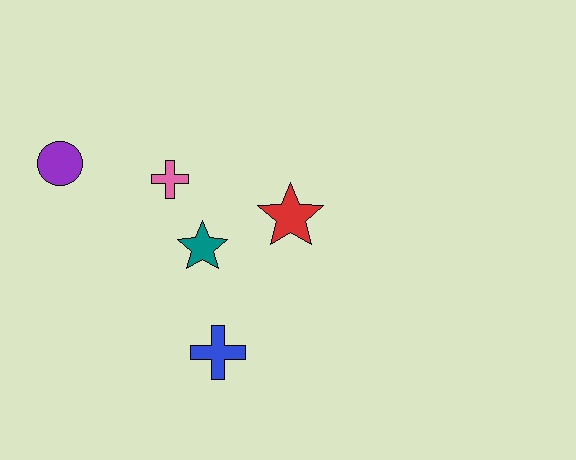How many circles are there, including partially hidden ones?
There is 1 circle.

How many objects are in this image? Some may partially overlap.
There are 5 objects.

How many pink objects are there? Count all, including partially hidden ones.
There is 1 pink object.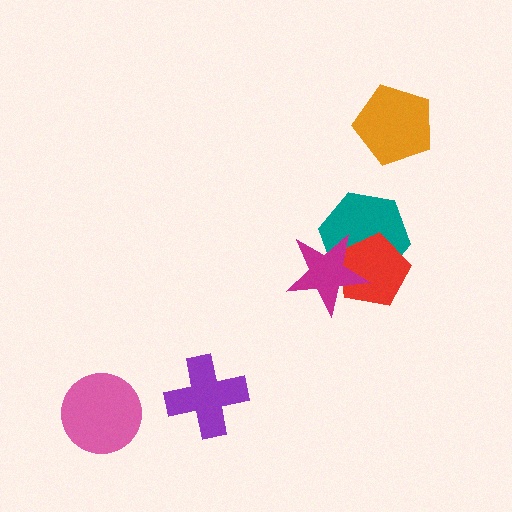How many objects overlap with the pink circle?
0 objects overlap with the pink circle.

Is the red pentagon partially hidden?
Yes, it is partially covered by another shape.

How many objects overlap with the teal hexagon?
2 objects overlap with the teal hexagon.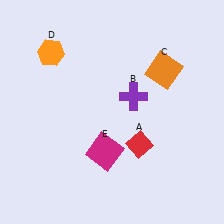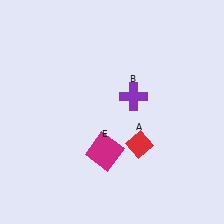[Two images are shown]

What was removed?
The orange square (C), the orange hexagon (D) were removed in Image 2.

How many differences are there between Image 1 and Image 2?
There are 2 differences between the two images.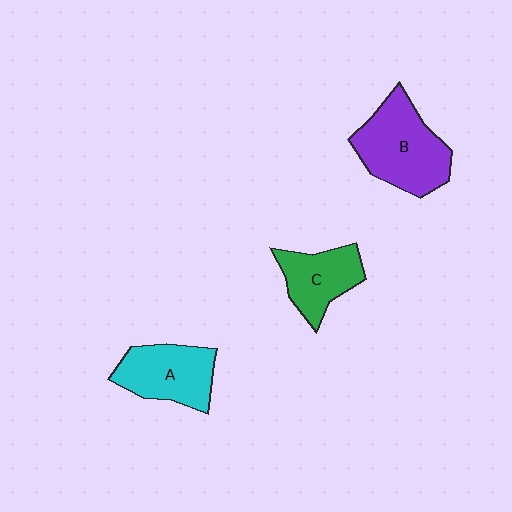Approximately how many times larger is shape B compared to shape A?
Approximately 1.3 times.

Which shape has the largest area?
Shape B (purple).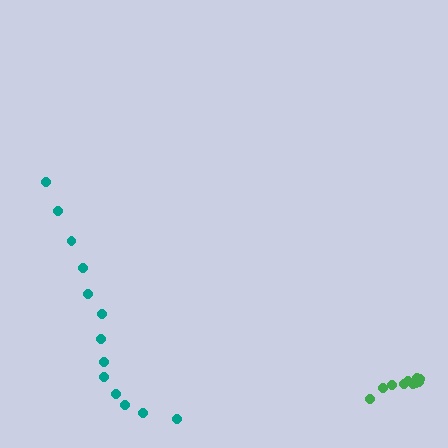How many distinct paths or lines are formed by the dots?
There are 2 distinct paths.